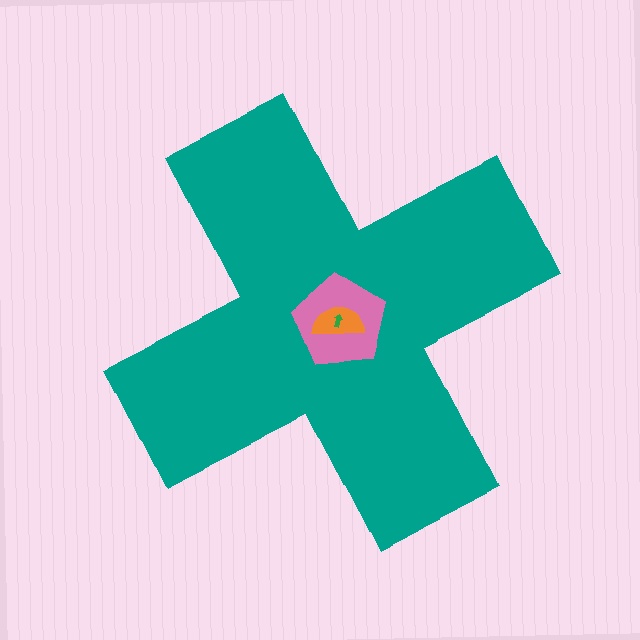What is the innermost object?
The green arrow.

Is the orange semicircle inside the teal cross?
Yes.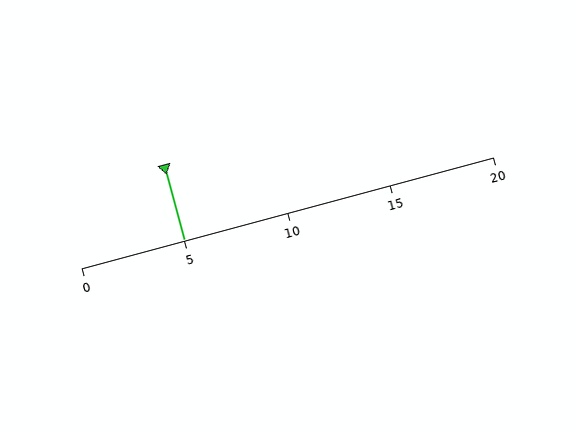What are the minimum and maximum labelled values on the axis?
The axis runs from 0 to 20.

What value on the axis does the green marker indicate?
The marker indicates approximately 5.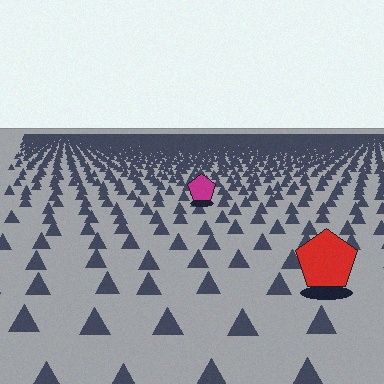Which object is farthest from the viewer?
The magenta pentagon is farthest from the viewer. It appears smaller and the ground texture around it is denser.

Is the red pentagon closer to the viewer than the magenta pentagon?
Yes. The red pentagon is closer — you can tell from the texture gradient: the ground texture is coarser near it.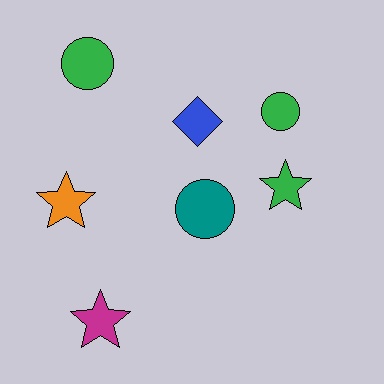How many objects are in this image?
There are 7 objects.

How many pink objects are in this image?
There are no pink objects.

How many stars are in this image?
There are 3 stars.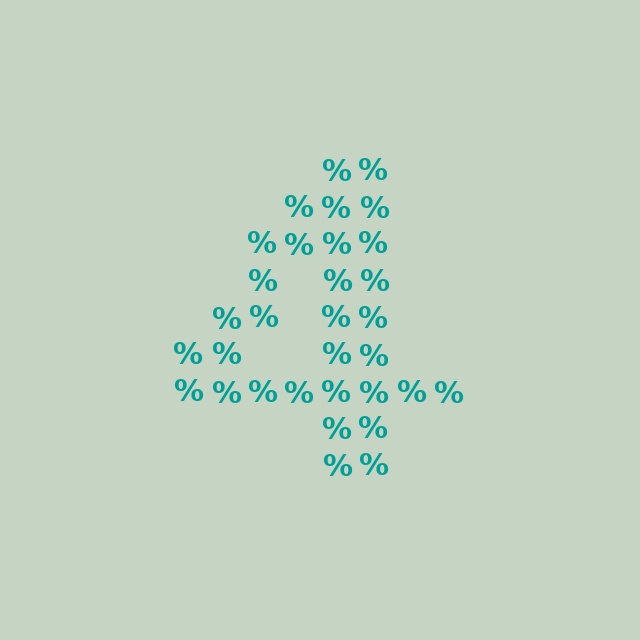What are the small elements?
The small elements are percent signs.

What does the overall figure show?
The overall figure shows the digit 4.